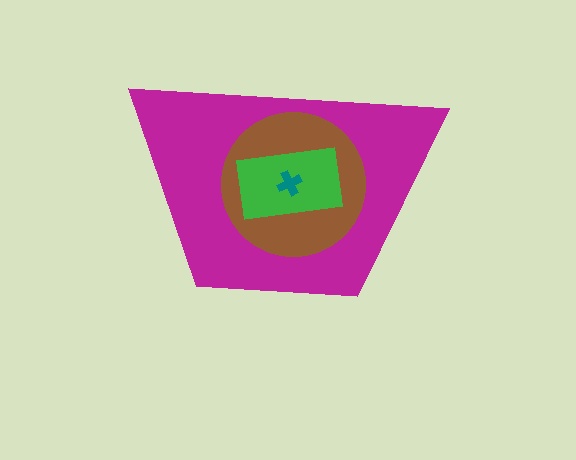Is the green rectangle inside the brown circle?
Yes.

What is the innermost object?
The teal cross.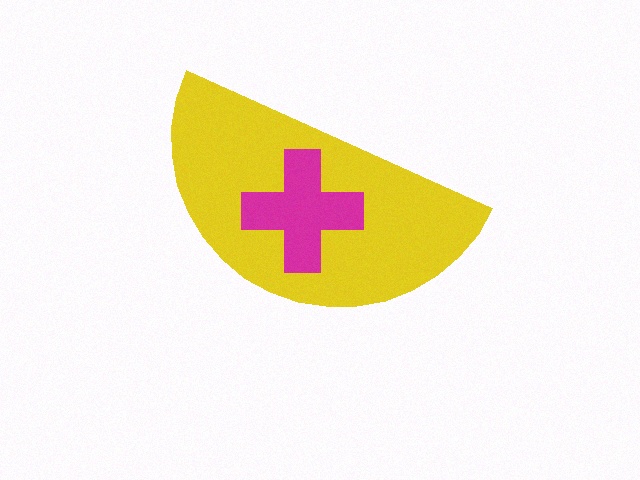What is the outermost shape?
The yellow semicircle.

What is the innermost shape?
The magenta cross.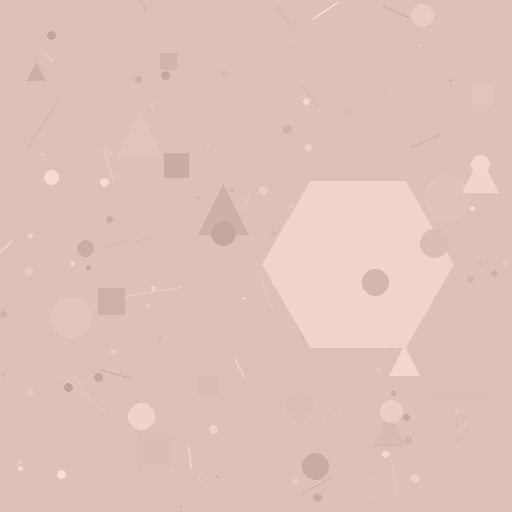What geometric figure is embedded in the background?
A hexagon is embedded in the background.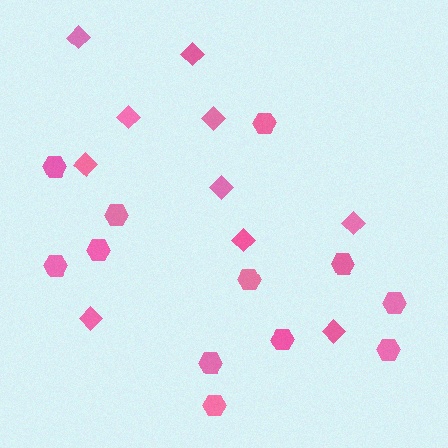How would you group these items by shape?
There are 2 groups: one group of hexagons (12) and one group of diamonds (10).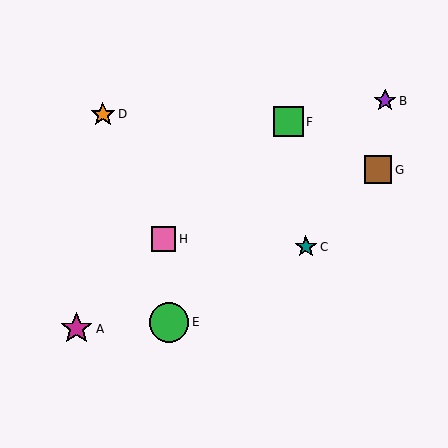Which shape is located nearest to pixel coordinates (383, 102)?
The purple star (labeled B) at (385, 101) is nearest to that location.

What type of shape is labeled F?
Shape F is a green square.